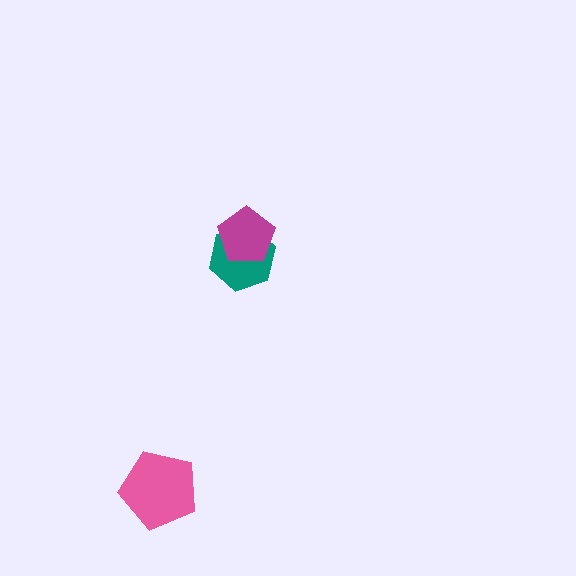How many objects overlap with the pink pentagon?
0 objects overlap with the pink pentagon.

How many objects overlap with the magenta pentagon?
1 object overlaps with the magenta pentagon.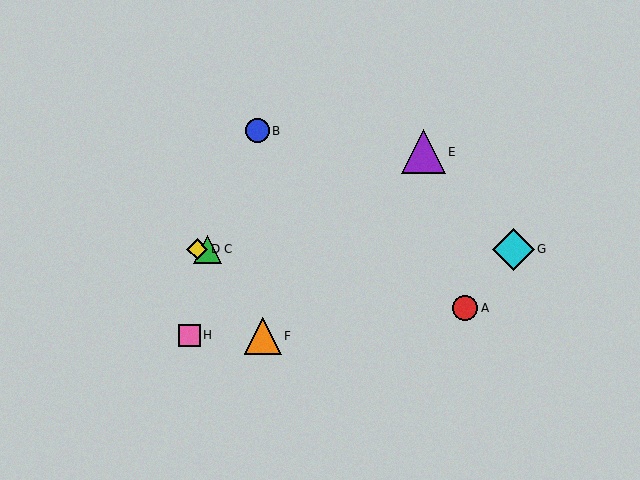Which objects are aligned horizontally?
Objects C, D, G are aligned horizontally.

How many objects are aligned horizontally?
3 objects (C, D, G) are aligned horizontally.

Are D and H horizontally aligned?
No, D is at y≈249 and H is at y≈335.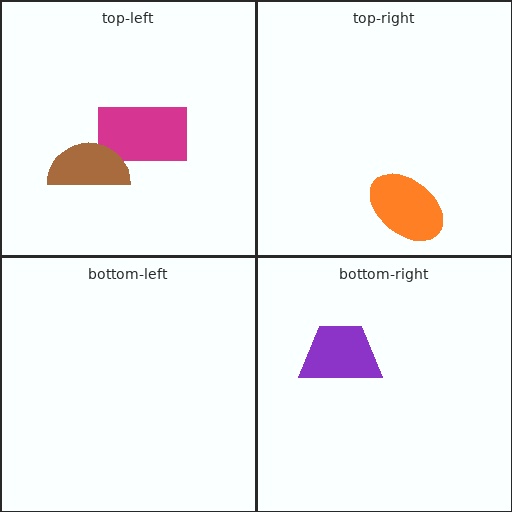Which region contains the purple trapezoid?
The bottom-right region.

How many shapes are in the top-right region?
1.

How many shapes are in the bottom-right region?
1.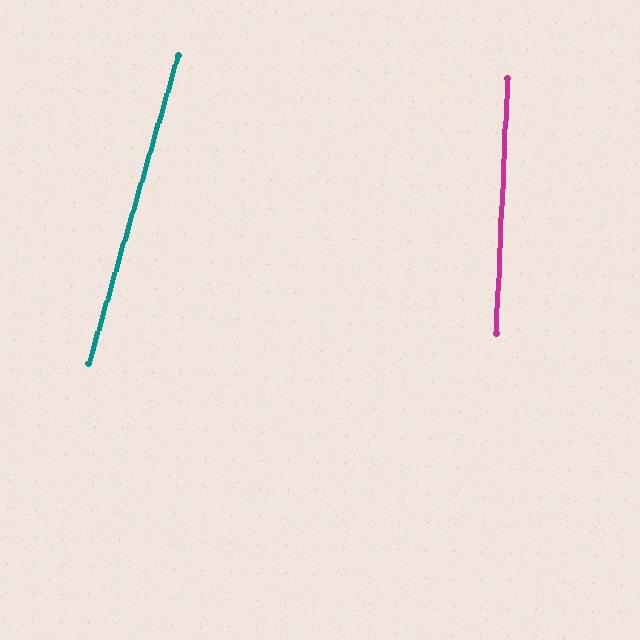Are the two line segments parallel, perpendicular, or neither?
Neither parallel nor perpendicular — they differ by about 13°.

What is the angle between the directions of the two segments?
Approximately 13 degrees.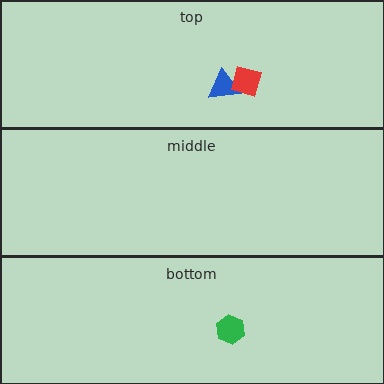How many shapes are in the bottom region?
1.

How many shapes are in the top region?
2.